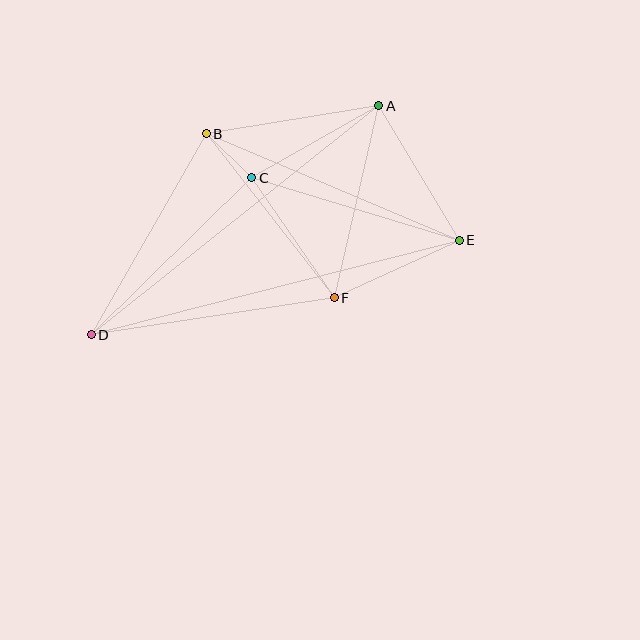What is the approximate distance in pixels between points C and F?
The distance between C and F is approximately 146 pixels.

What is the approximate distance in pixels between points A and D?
The distance between A and D is approximately 368 pixels.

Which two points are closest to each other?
Points B and C are closest to each other.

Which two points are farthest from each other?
Points D and E are farthest from each other.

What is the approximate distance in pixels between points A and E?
The distance between A and E is approximately 157 pixels.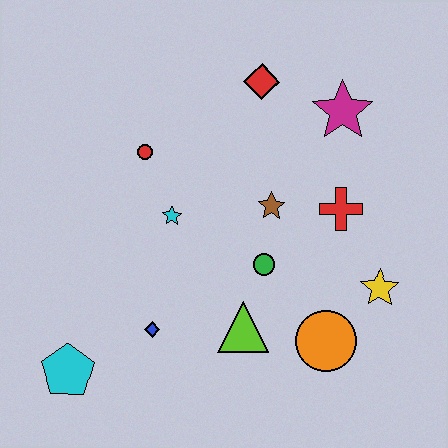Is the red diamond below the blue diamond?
No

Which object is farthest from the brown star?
The cyan pentagon is farthest from the brown star.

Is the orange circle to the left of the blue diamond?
No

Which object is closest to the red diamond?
The magenta star is closest to the red diamond.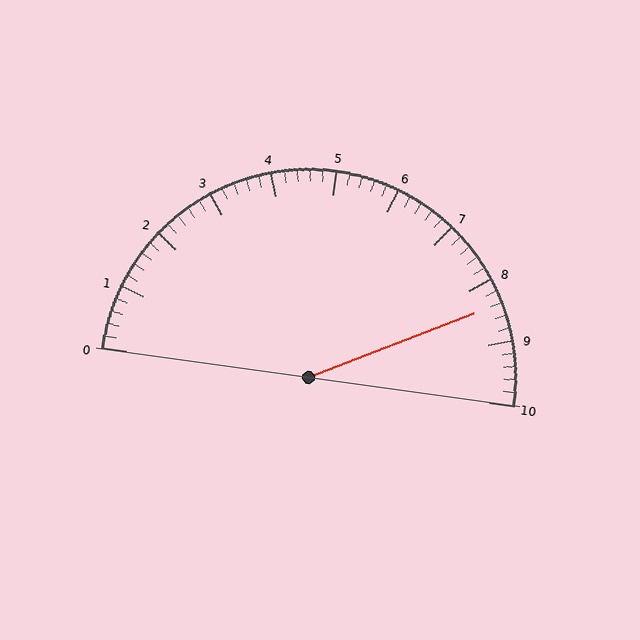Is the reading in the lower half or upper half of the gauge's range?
The reading is in the upper half of the range (0 to 10).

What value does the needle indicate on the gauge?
The needle indicates approximately 8.4.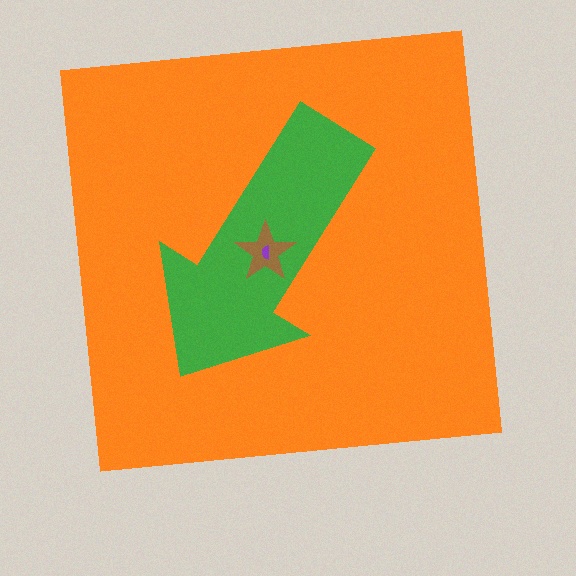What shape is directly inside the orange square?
The green arrow.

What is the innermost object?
The purple semicircle.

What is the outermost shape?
The orange square.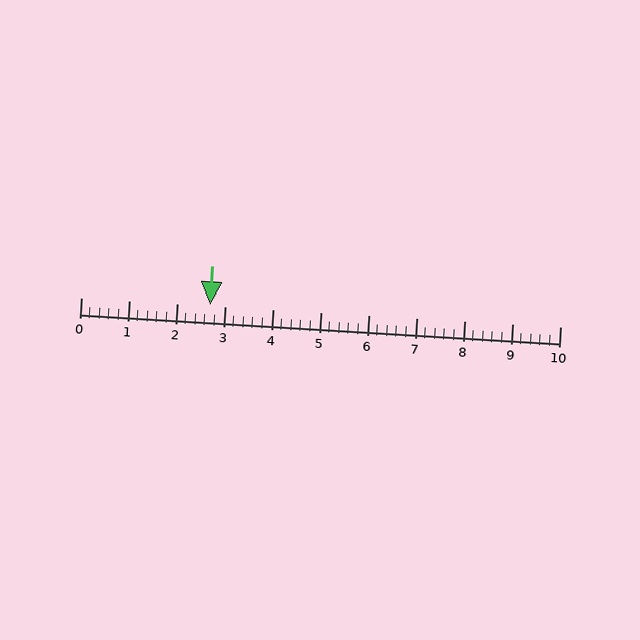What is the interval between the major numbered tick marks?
The major tick marks are spaced 1 units apart.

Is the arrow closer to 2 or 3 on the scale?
The arrow is closer to 3.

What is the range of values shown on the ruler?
The ruler shows values from 0 to 10.